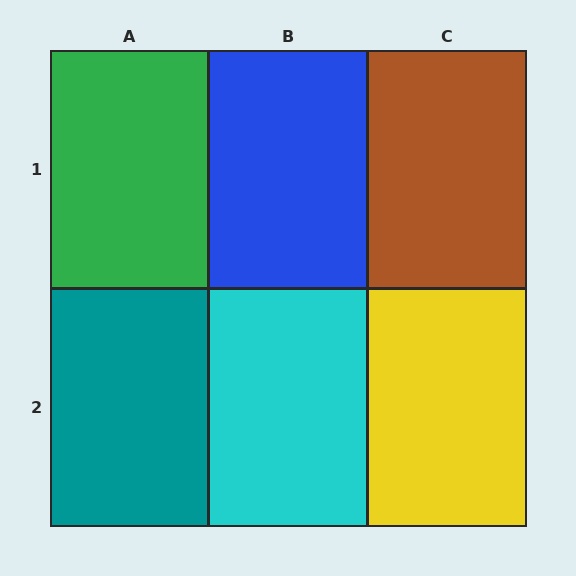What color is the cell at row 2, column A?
Teal.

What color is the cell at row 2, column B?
Cyan.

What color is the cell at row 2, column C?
Yellow.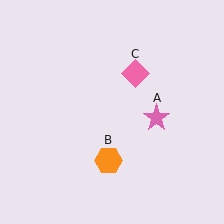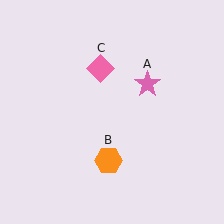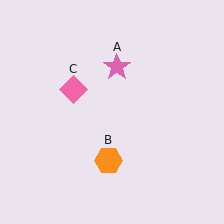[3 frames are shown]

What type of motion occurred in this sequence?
The pink star (object A), pink diamond (object C) rotated counterclockwise around the center of the scene.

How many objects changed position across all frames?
2 objects changed position: pink star (object A), pink diamond (object C).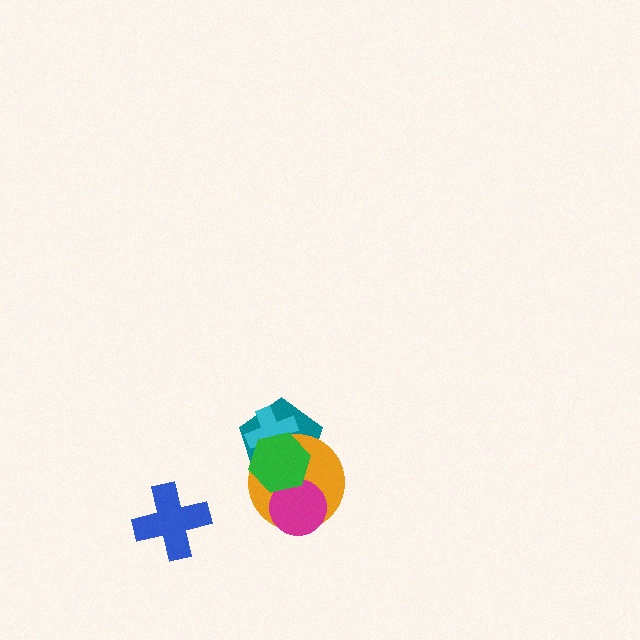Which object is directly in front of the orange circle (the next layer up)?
The cyan cross is directly in front of the orange circle.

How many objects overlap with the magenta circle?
2 objects overlap with the magenta circle.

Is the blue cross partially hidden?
No, no other shape covers it.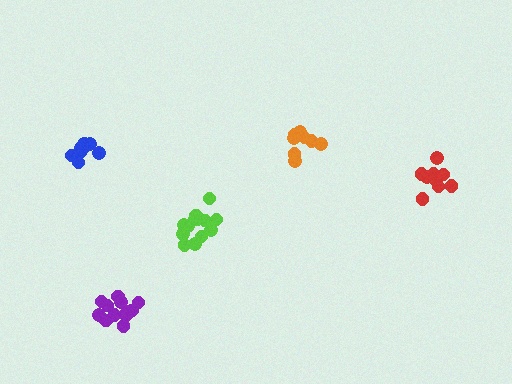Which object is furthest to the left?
The blue cluster is leftmost.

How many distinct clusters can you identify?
There are 5 distinct clusters.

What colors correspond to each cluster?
The clusters are colored: lime, red, orange, purple, blue.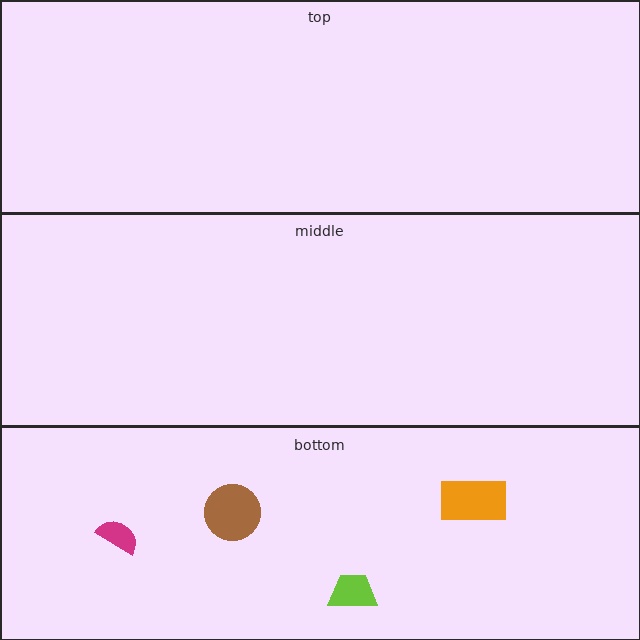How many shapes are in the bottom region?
4.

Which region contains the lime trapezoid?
The bottom region.